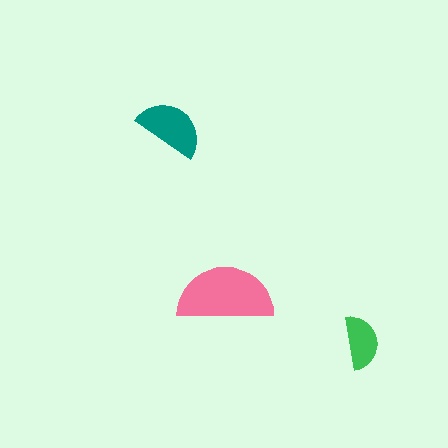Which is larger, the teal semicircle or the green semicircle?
The teal one.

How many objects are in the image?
There are 3 objects in the image.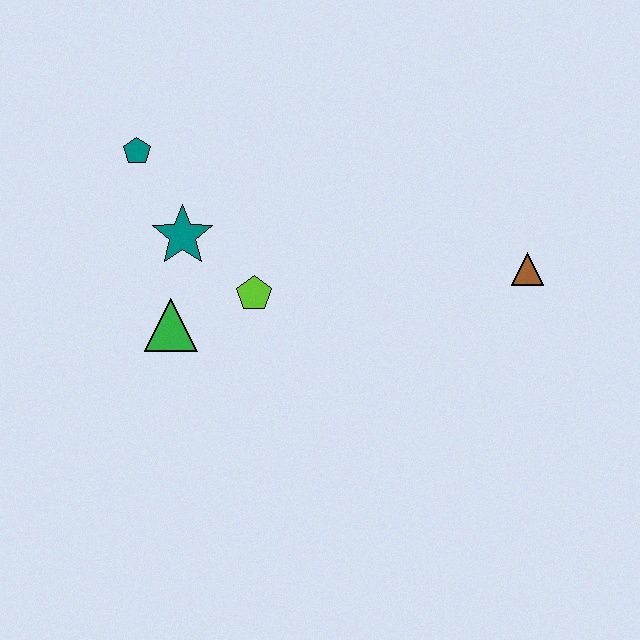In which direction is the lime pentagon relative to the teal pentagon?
The lime pentagon is below the teal pentagon.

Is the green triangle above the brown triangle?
No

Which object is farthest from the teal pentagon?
The brown triangle is farthest from the teal pentagon.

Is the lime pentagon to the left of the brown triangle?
Yes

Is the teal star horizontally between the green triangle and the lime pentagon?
Yes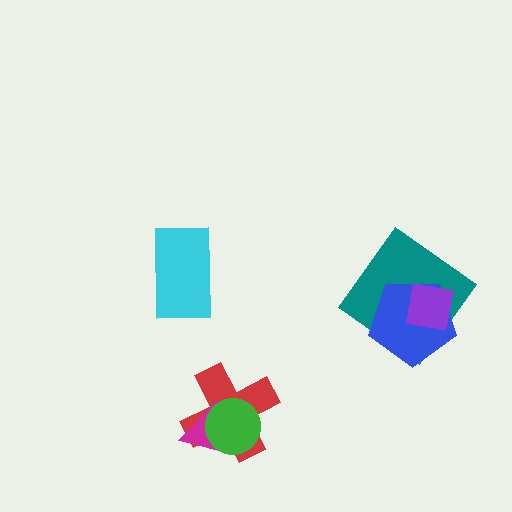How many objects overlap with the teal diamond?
2 objects overlap with the teal diamond.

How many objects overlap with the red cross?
2 objects overlap with the red cross.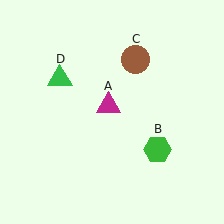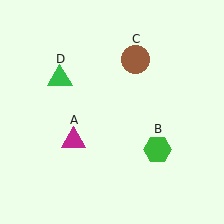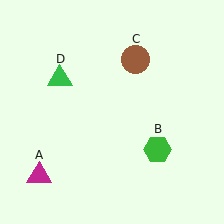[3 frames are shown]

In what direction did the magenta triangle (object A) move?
The magenta triangle (object A) moved down and to the left.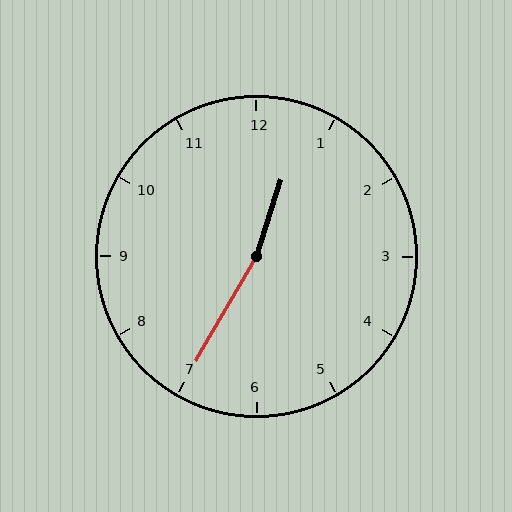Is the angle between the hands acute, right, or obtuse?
It is obtuse.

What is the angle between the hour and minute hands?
Approximately 168 degrees.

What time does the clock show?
12:35.